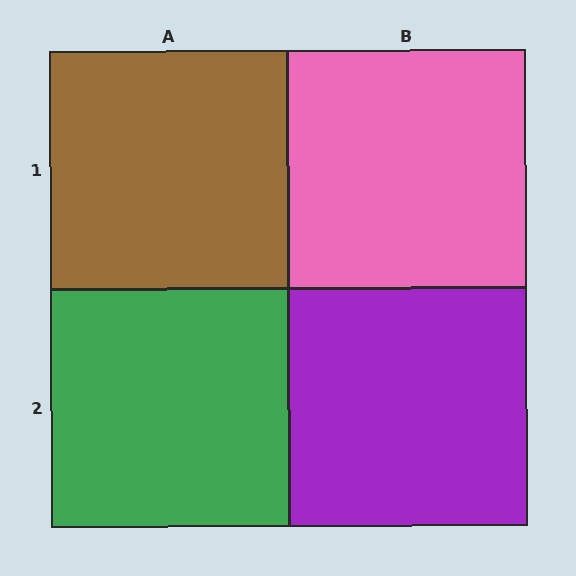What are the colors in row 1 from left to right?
Brown, pink.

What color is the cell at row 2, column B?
Purple.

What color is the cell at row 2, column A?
Green.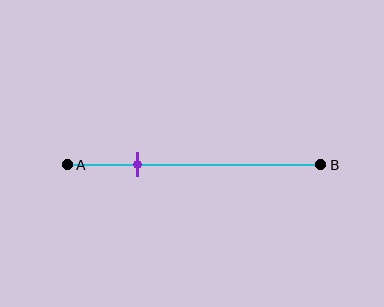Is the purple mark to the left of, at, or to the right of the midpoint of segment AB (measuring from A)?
The purple mark is to the left of the midpoint of segment AB.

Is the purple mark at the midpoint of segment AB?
No, the mark is at about 30% from A, not at the 50% midpoint.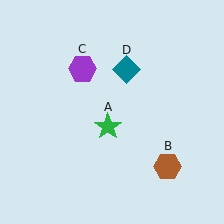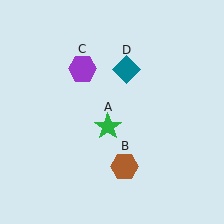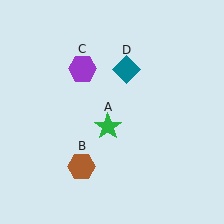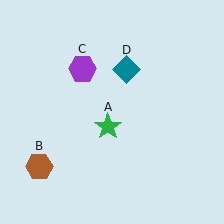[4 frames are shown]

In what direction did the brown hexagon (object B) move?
The brown hexagon (object B) moved left.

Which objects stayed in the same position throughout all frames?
Green star (object A) and purple hexagon (object C) and teal diamond (object D) remained stationary.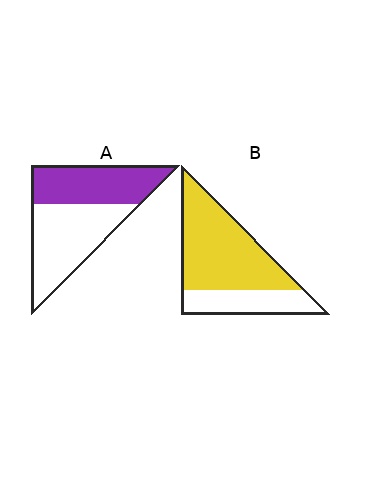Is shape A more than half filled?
No.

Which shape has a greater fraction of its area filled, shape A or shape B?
Shape B.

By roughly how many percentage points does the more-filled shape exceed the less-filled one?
By roughly 25 percentage points (B over A).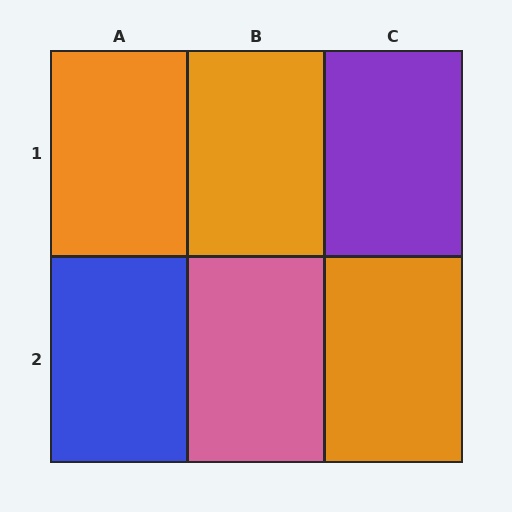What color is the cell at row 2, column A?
Blue.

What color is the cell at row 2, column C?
Orange.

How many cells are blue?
1 cell is blue.